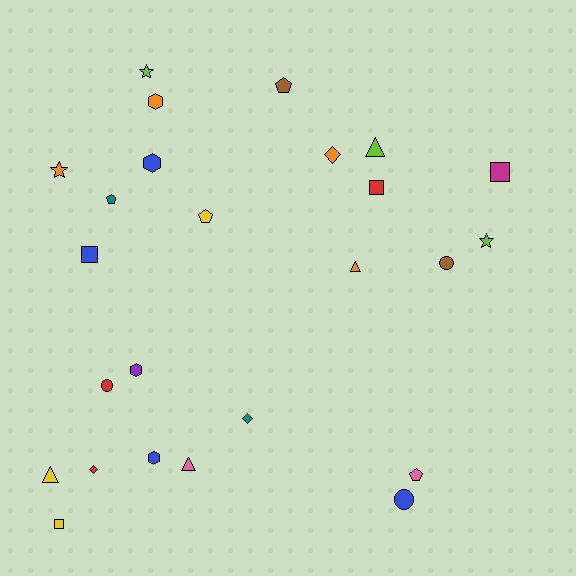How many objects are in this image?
There are 25 objects.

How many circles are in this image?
There are 3 circles.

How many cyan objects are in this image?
There are no cyan objects.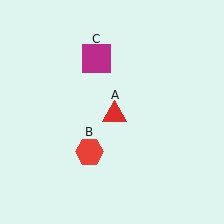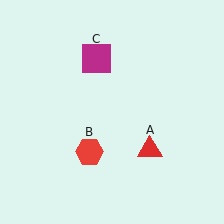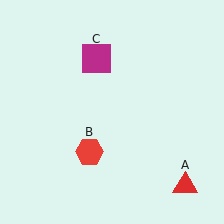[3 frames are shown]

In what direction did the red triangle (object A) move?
The red triangle (object A) moved down and to the right.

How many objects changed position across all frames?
1 object changed position: red triangle (object A).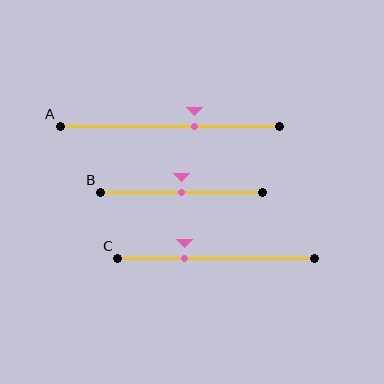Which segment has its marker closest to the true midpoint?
Segment B has its marker closest to the true midpoint.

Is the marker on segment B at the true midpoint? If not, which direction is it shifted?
Yes, the marker on segment B is at the true midpoint.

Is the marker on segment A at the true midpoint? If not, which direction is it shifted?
No, the marker on segment A is shifted to the right by about 11% of the segment length.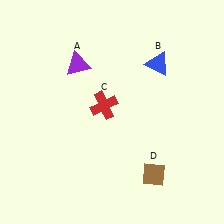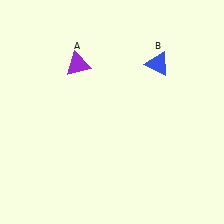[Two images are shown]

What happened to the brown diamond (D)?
The brown diamond (D) was removed in Image 2. It was in the bottom-right area of Image 1.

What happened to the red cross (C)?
The red cross (C) was removed in Image 2. It was in the top-left area of Image 1.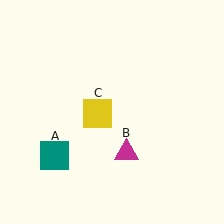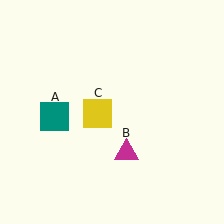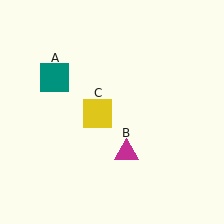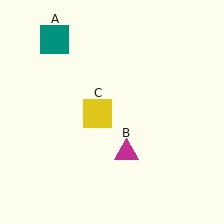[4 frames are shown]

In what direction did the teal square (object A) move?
The teal square (object A) moved up.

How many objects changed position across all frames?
1 object changed position: teal square (object A).